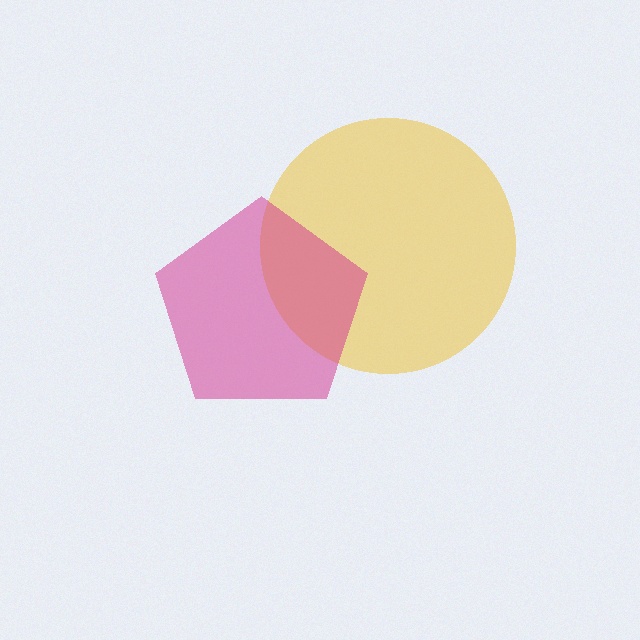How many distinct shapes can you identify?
There are 2 distinct shapes: a yellow circle, a magenta pentagon.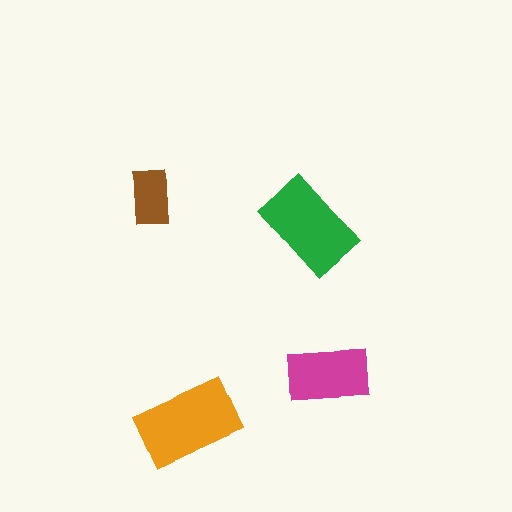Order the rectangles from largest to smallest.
the orange one, the green one, the magenta one, the brown one.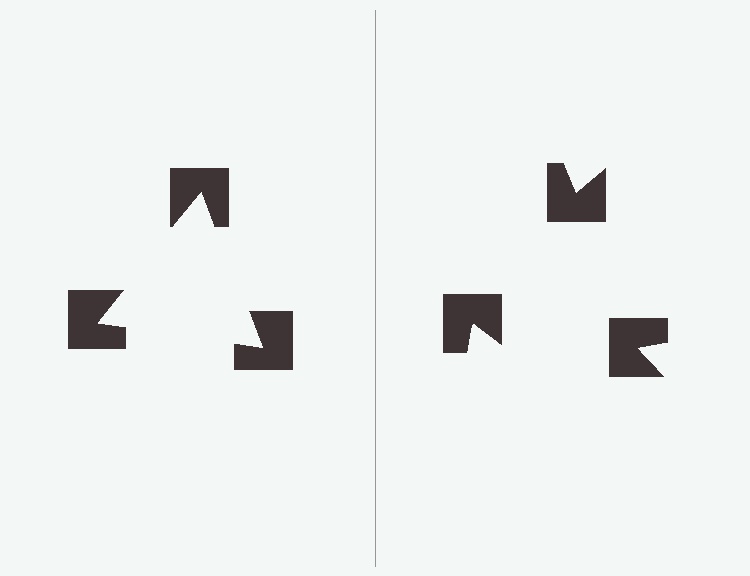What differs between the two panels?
The notched squares are positioned identically on both sides; only the wedge orientations differ. On the left they align to a triangle; on the right they are misaligned.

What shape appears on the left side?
An illusory triangle.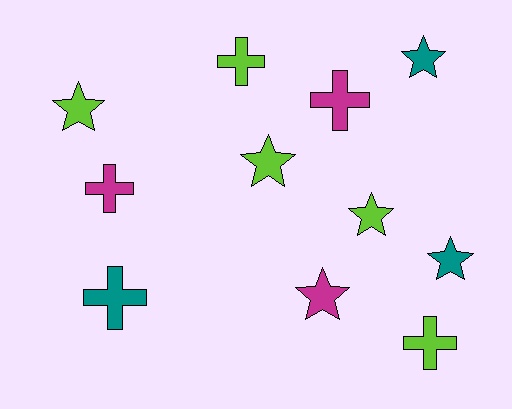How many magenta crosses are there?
There are 2 magenta crosses.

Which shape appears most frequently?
Star, with 6 objects.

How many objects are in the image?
There are 11 objects.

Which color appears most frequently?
Lime, with 5 objects.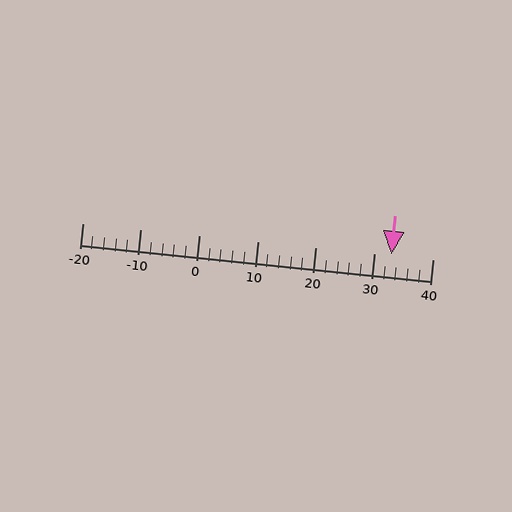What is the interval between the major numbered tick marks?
The major tick marks are spaced 10 units apart.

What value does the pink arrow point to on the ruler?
The pink arrow points to approximately 33.